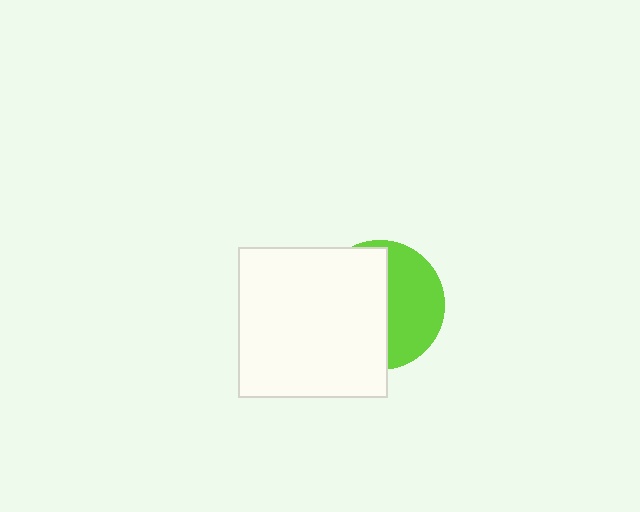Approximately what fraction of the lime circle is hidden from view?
Roughly 56% of the lime circle is hidden behind the white square.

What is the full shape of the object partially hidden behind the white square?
The partially hidden object is a lime circle.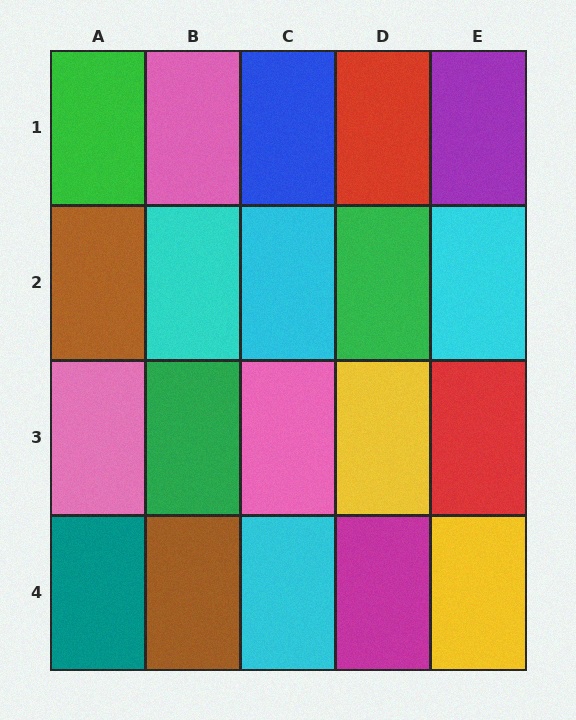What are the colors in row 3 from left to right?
Pink, green, pink, yellow, red.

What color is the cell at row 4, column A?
Teal.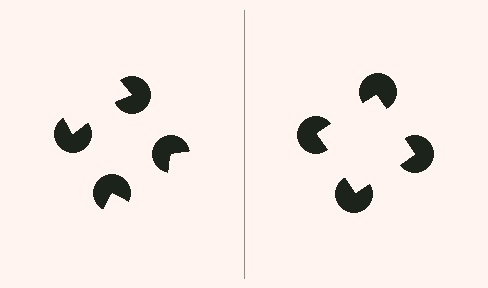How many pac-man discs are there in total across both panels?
8 — 4 on each side.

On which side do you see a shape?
An illusory square appears on the right side. On the left side the wedge cuts are rotated, so no coherent shape forms.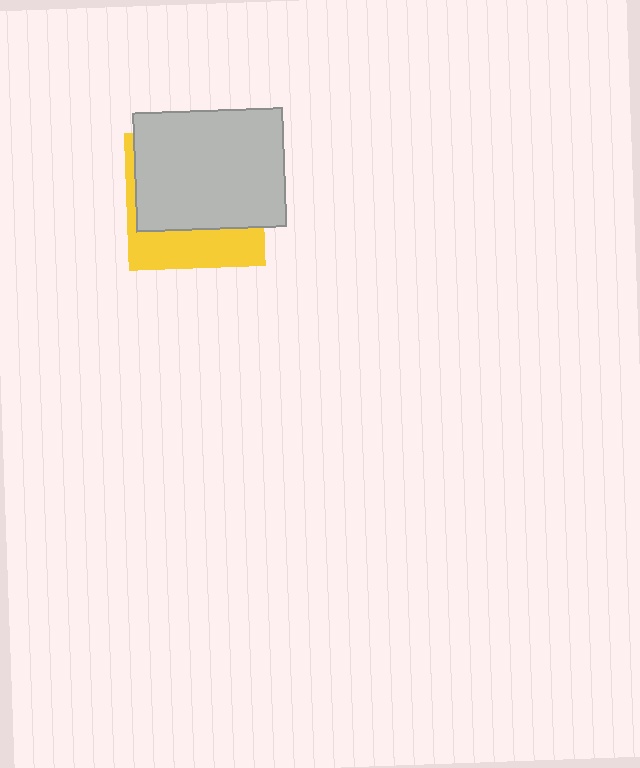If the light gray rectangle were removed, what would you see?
You would see the complete yellow square.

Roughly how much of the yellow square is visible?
A small part of it is visible (roughly 32%).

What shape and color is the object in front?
The object in front is a light gray rectangle.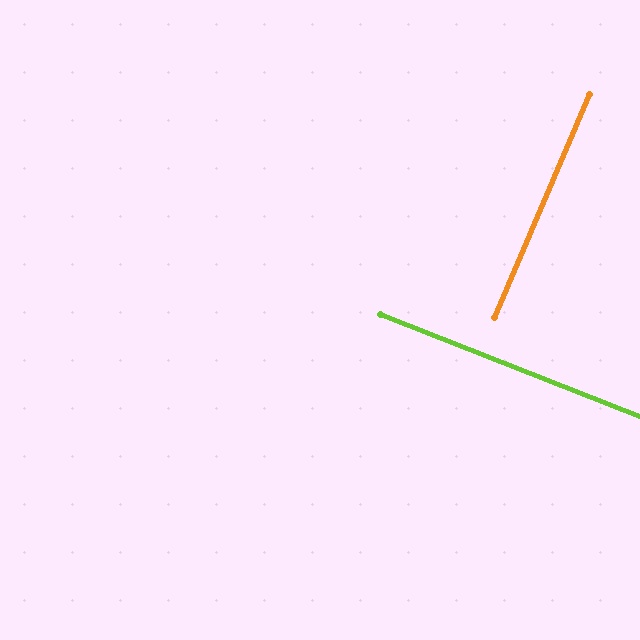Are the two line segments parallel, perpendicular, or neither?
Perpendicular — they meet at approximately 89°.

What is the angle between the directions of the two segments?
Approximately 89 degrees.